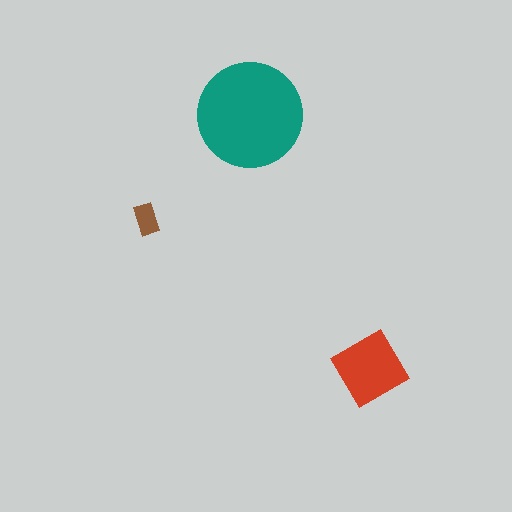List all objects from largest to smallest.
The teal circle, the red diamond, the brown rectangle.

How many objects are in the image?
There are 3 objects in the image.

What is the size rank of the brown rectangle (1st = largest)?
3rd.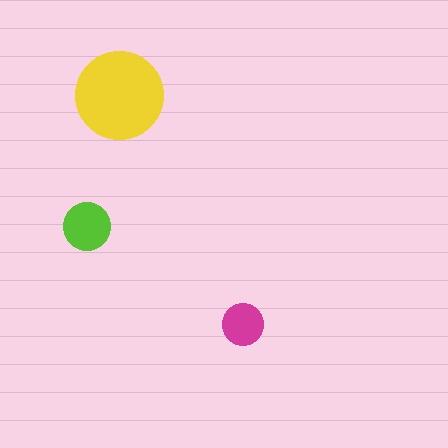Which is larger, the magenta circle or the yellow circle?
The yellow one.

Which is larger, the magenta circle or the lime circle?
The lime one.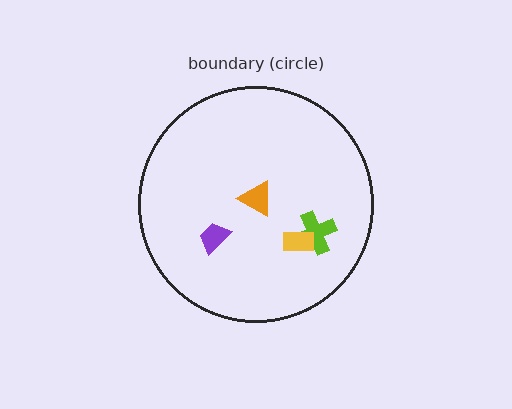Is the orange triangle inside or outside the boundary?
Inside.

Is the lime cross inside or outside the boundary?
Inside.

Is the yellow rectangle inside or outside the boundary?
Inside.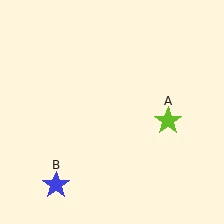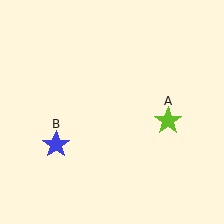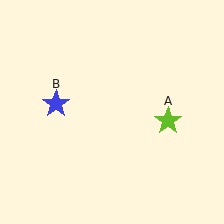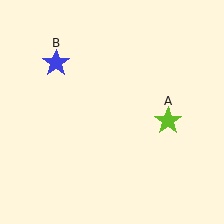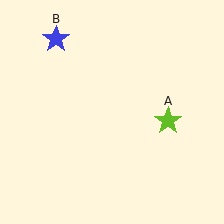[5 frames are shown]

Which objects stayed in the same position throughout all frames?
Lime star (object A) remained stationary.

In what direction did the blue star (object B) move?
The blue star (object B) moved up.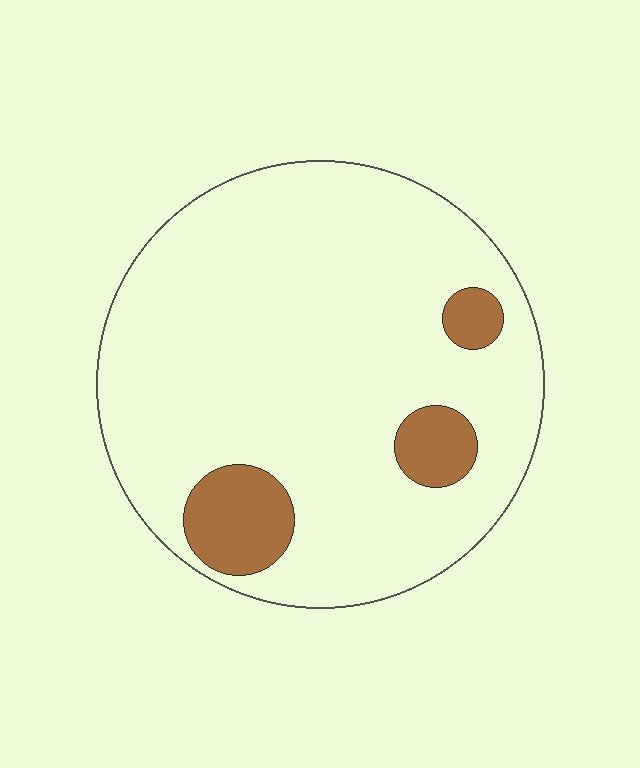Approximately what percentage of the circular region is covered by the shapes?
Approximately 10%.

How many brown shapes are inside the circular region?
3.